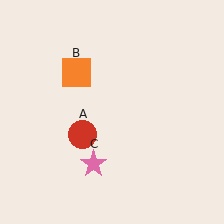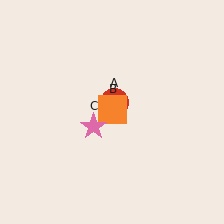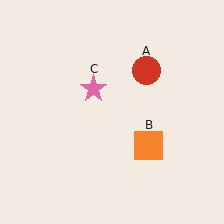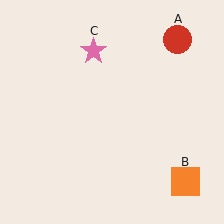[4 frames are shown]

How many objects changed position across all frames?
3 objects changed position: red circle (object A), orange square (object B), pink star (object C).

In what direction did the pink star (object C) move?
The pink star (object C) moved up.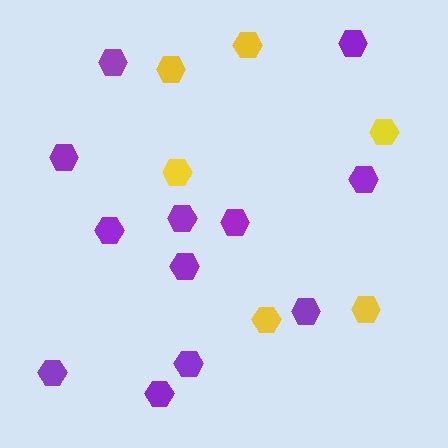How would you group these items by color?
There are 2 groups: one group of purple hexagons (12) and one group of yellow hexagons (6).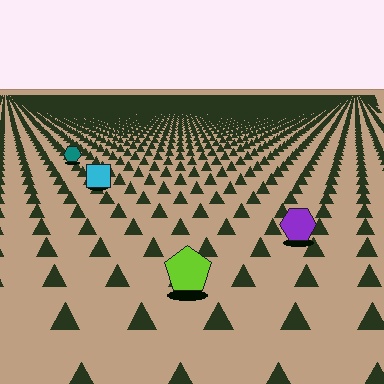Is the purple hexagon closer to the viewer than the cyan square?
Yes. The purple hexagon is closer — you can tell from the texture gradient: the ground texture is coarser near it.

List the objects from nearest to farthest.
From nearest to farthest: the lime pentagon, the purple hexagon, the cyan square, the teal hexagon.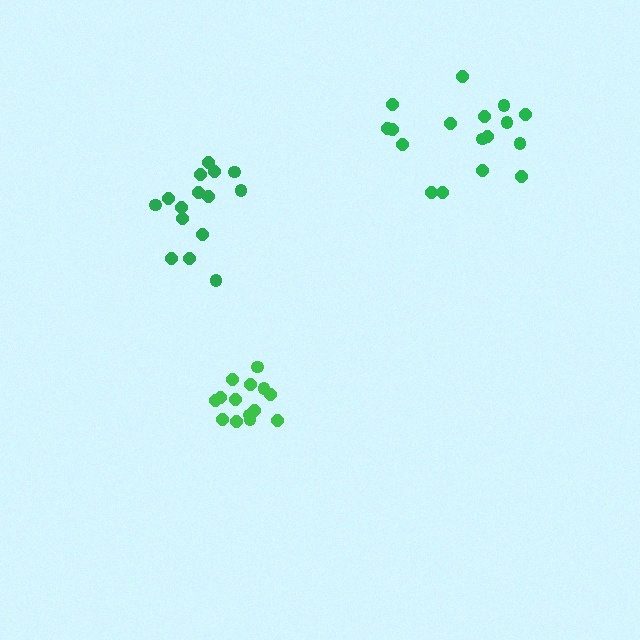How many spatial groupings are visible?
There are 3 spatial groupings.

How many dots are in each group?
Group 1: 15 dots, Group 2: 17 dots, Group 3: 14 dots (46 total).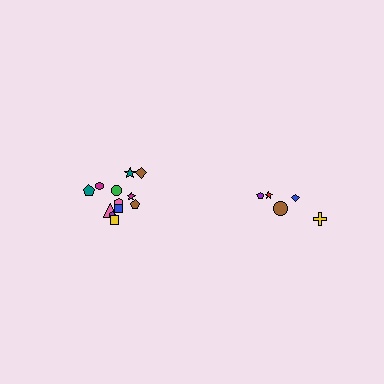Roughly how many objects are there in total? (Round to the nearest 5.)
Roughly 15 objects in total.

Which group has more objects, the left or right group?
The left group.